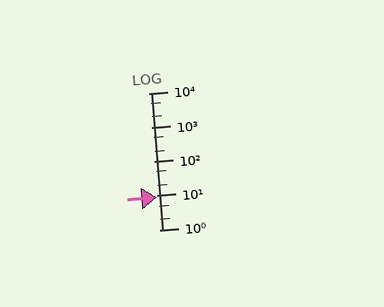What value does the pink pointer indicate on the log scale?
The pointer indicates approximately 8.6.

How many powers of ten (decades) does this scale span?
The scale spans 4 decades, from 1 to 10000.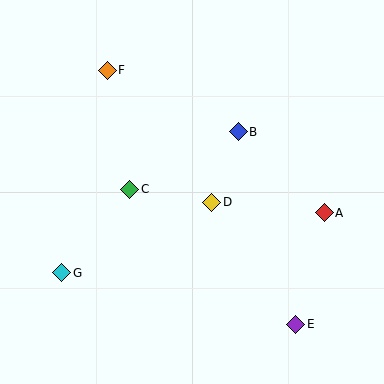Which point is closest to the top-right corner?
Point B is closest to the top-right corner.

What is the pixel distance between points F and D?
The distance between F and D is 168 pixels.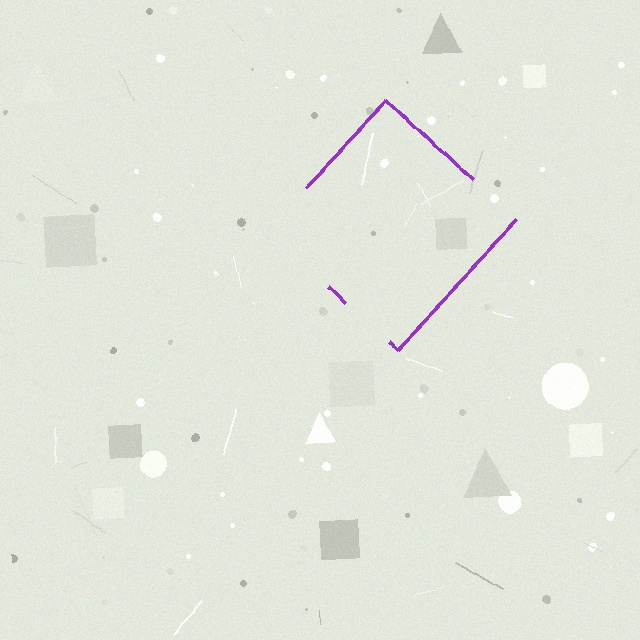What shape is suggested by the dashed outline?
The dashed outline suggests a diamond.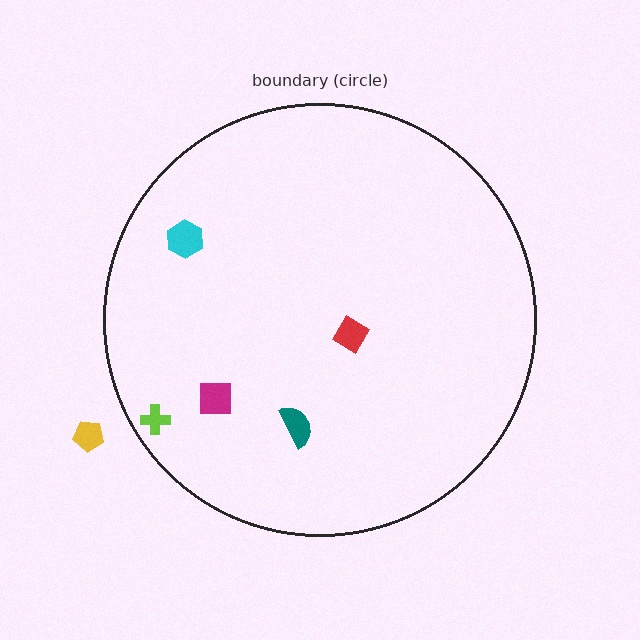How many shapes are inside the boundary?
5 inside, 1 outside.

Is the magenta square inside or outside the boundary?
Inside.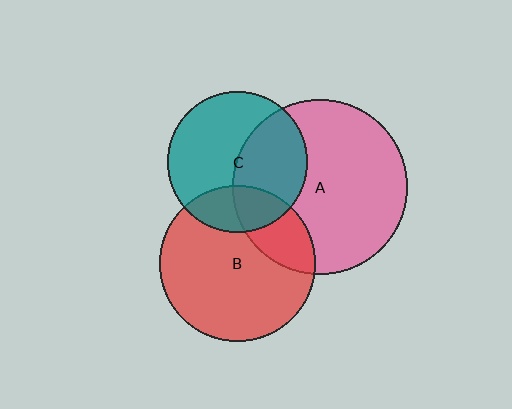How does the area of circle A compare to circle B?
Approximately 1.3 times.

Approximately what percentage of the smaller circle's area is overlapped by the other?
Approximately 45%.